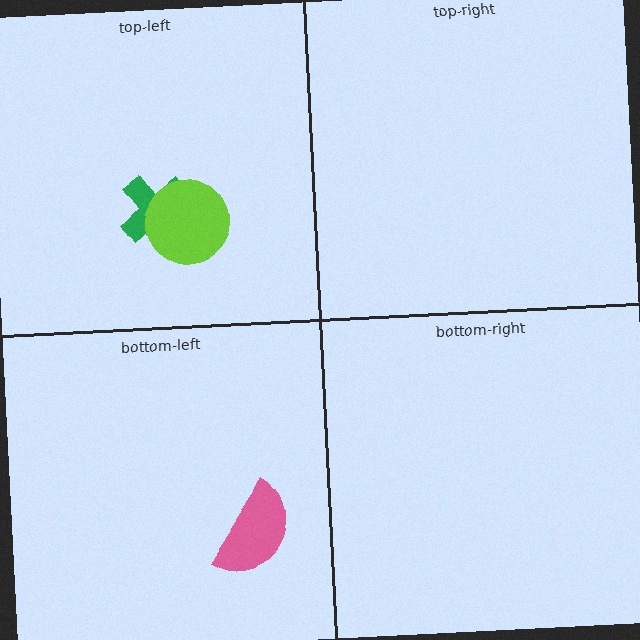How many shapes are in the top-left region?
2.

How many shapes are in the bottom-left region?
1.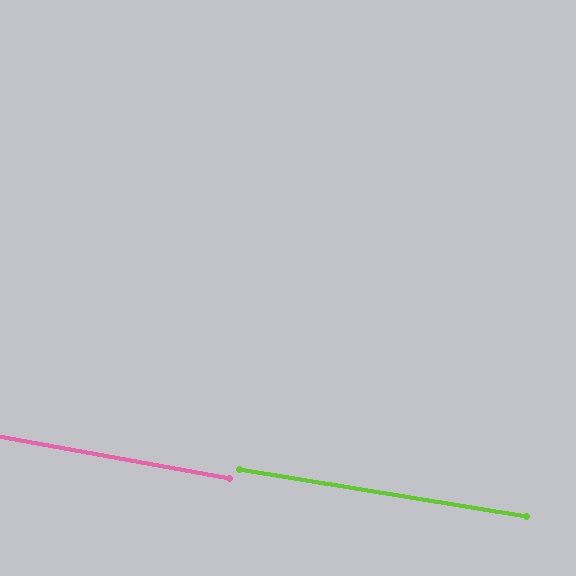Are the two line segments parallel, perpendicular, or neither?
Parallel — their directions differ by only 0.9°.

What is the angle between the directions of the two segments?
Approximately 1 degree.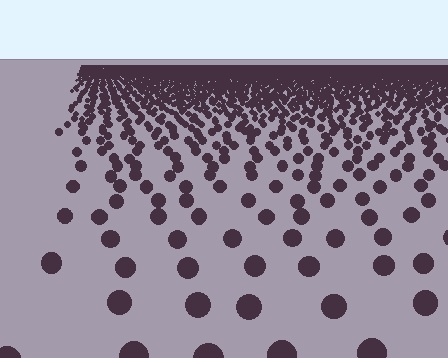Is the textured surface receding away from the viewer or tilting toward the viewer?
The surface is receding away from the viewer. Texture elements get smaller and denser toward the top.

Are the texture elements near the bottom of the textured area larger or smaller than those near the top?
Larger. Near the bottom, elements are closer to the viewer and appear at a bigger on-screen size.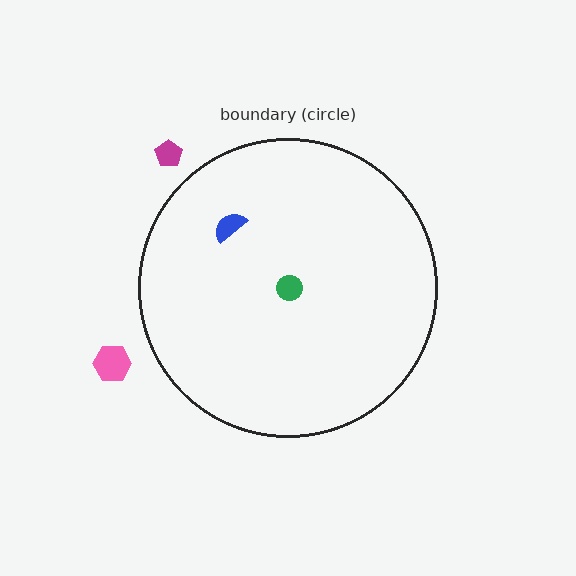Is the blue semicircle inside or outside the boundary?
Inside.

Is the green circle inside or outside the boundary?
Inside.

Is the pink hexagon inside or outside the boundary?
Outside.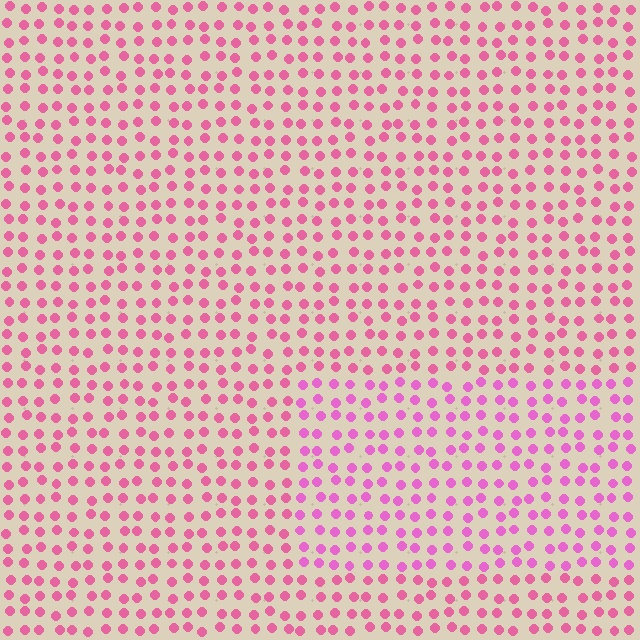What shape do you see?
I see a rectangle.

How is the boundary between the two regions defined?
The boundary is defined purely by a slight shift in hue (about 22 degrees). Spacing, size, and orientation are identical on both sides.